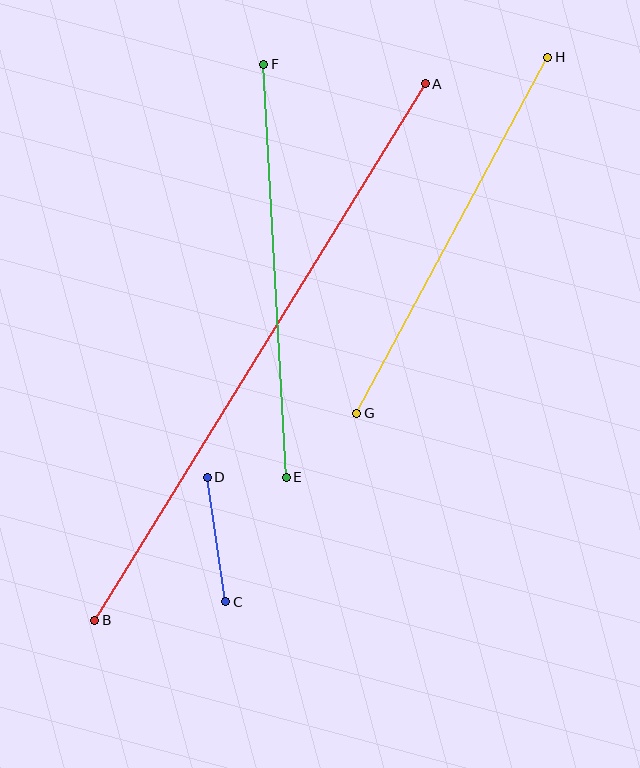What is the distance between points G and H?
The distance is approximately 404 pixels.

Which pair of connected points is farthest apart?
Points A and B are farthest apart.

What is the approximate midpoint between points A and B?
The midpoint is at approximately (260, 352) pixels.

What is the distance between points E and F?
The distance is approximately 414 pixels.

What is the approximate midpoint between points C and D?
The midpoint is at approximately (216, 539) pixels.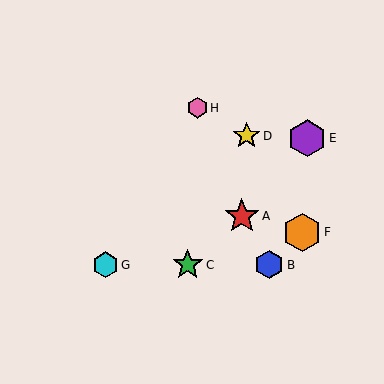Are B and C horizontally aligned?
Yes, both are at y≈265.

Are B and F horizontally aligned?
No, B is at y≈265 and F is at y≈232.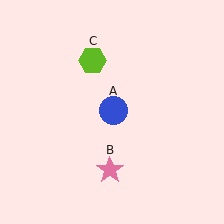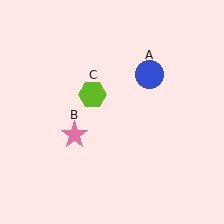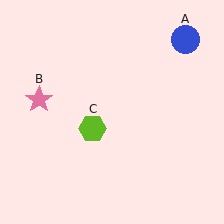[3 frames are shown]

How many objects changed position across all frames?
3 objects changed position: blue circle (object A), pink star (object B), lime hexagon (object C).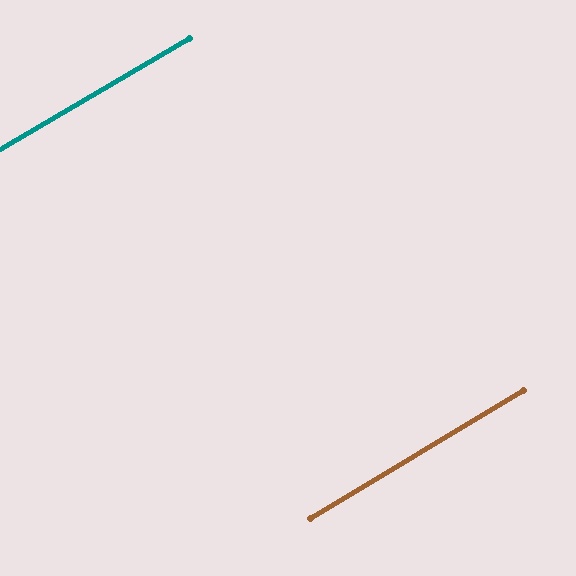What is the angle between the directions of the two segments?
Approximately 1 degree.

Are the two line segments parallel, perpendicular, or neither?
Parallel — their directions differ by only 0.6°.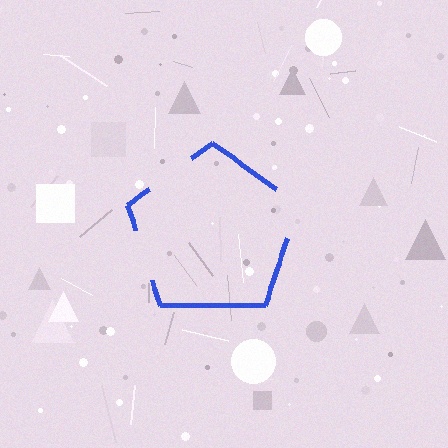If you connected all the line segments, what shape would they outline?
They would outline a pentagon.